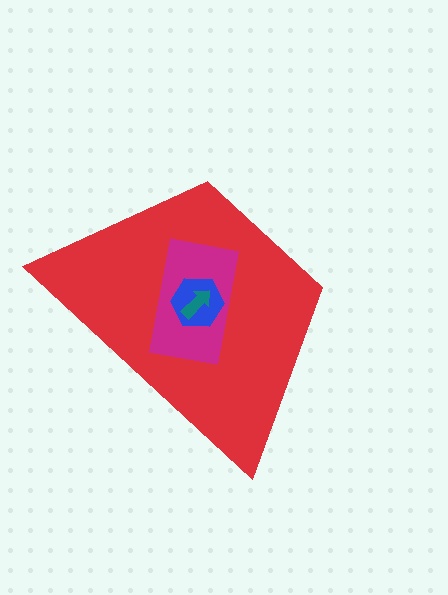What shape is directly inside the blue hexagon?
The teal arrow.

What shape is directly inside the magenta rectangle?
The blue hexagon.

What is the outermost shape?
The red trapezoid.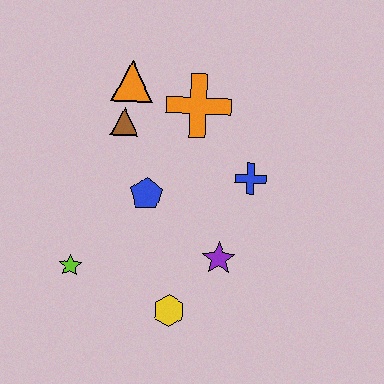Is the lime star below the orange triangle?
Yes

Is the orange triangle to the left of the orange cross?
Yes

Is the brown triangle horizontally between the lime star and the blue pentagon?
Yes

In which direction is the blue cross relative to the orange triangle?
The blue cross is to the right of the orange triangle.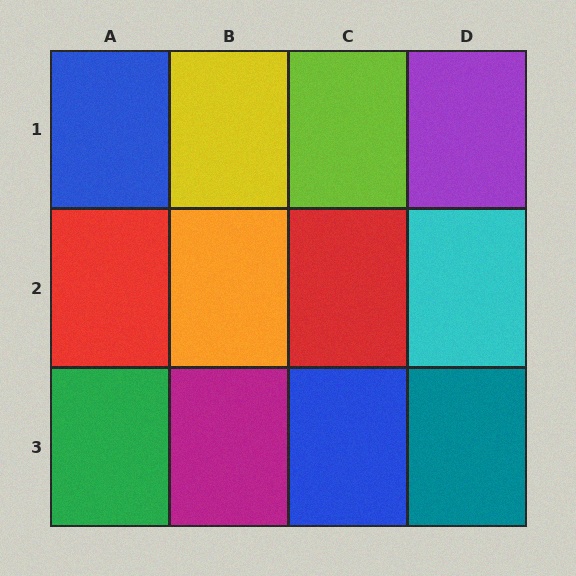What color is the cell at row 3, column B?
Magenta.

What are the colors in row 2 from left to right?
Red, orange, red, cyan.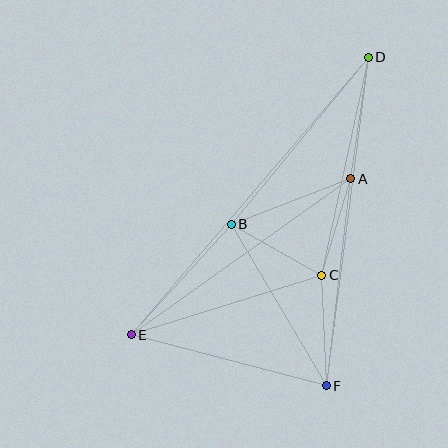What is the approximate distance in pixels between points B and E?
The distance between B and E is approximately 149 pixels.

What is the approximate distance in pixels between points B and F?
The distance between B and F is approximately 188 pixels.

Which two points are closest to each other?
Points A and C are closest to each other.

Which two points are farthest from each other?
Points D and E are farthest from each other.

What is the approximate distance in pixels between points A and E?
The distance between A and E is approximately 269 pixels.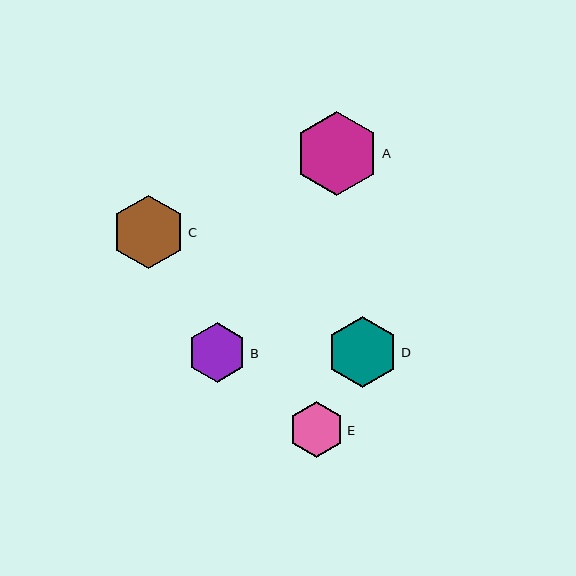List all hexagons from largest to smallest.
From largest to smallest: A, C, D, B, E.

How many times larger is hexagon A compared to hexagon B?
Hexagon A is approximately 1.4 times the size of hexagon B.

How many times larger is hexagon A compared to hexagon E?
Hexagon A is approximately 1.5 times the size of hexagon E.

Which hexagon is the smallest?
Hexagon E is the smallest with a size of approximately 56 pixels.